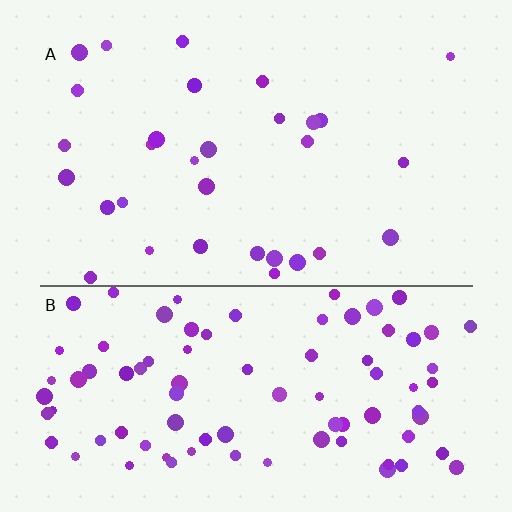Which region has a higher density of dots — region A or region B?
B (the bottom).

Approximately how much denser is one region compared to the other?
Approximately 2.9× — region B over region A.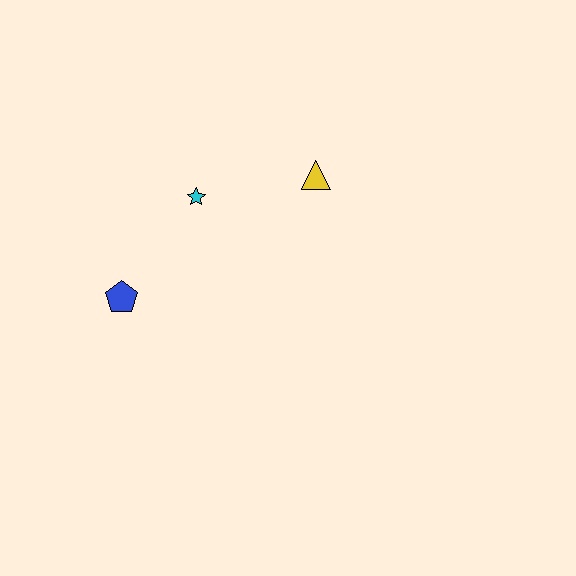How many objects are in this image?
There are 3 objects.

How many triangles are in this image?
There is 1 triangle.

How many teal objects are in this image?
There are no teal objects.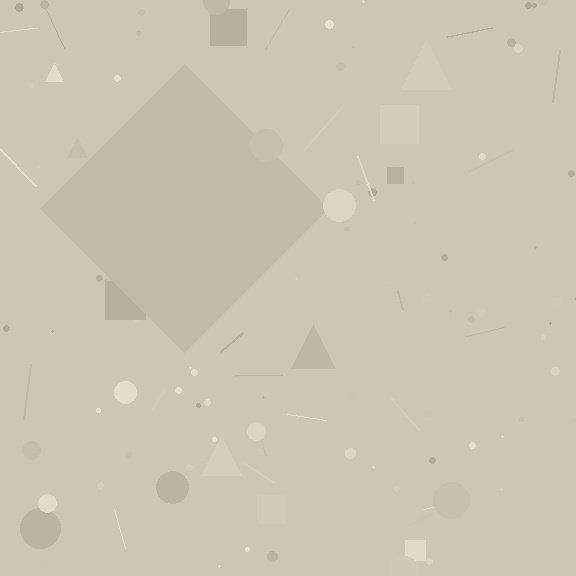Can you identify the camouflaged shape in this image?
The camouflaged shape is a diamond.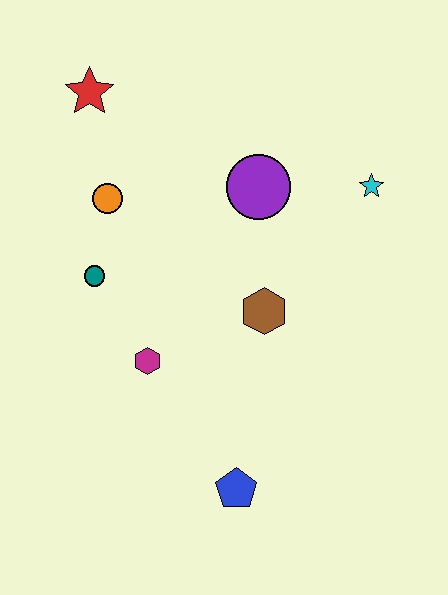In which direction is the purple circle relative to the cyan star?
The purple circle is to the left of the cyan star.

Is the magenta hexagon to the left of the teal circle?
No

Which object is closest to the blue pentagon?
The magenta hexagon is closest to the blue pentagon.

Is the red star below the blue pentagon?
No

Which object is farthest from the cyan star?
The blue pentagon is farthest from the cyan star.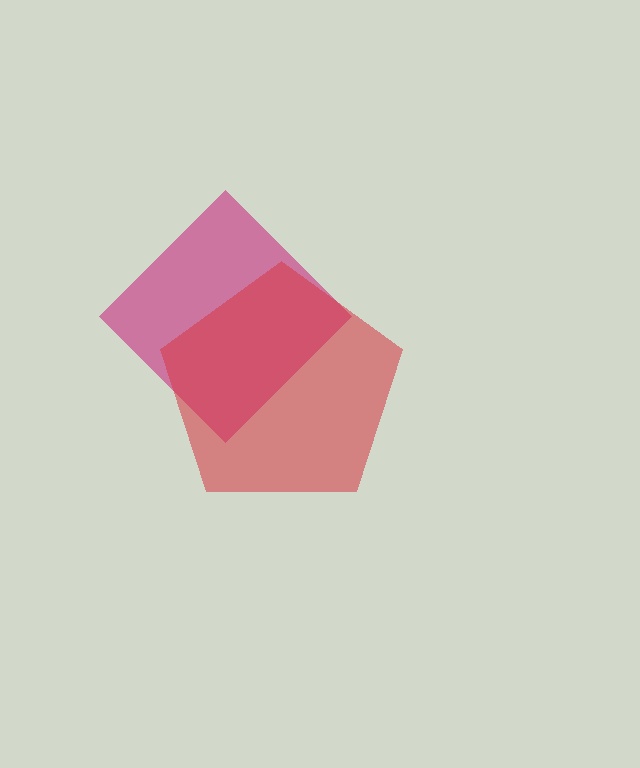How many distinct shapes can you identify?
There are 2 distinct shapes: a magenta diamond, a red pentagon.